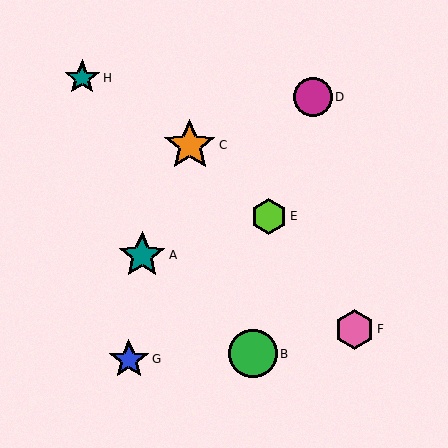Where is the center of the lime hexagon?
The center of the lime hexagon is at (269, 216).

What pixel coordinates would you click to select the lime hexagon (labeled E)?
Click at (269, 216) to select the lime hexagon E.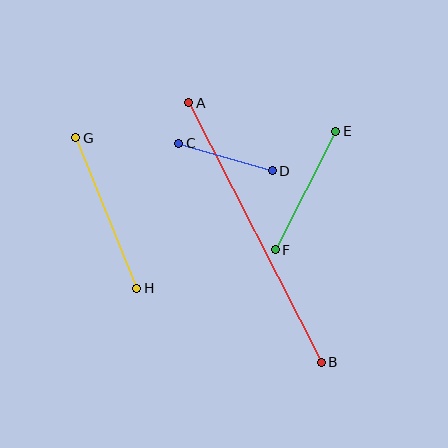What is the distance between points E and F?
The distance is approximately 133 pixels.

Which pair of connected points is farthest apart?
Points A and B are farthest apart.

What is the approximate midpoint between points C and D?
The midpoint is at approximately (225, 157) pixels.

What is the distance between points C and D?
The distance is approximately 97 pixels.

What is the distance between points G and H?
The distance is approximately 163 pixels.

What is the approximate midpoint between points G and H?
The midpoint is at approximately (106, 213) pixels.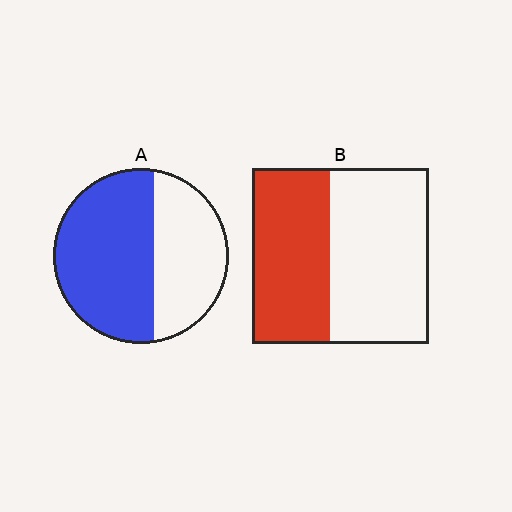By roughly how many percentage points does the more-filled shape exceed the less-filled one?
By roughly 15 percentage points (A over B).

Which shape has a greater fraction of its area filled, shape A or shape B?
Shape A.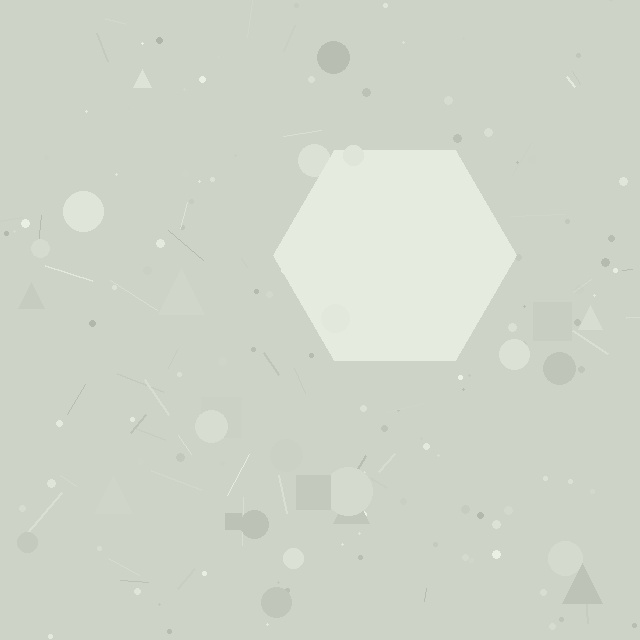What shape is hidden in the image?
A hexagon is hidden in the image.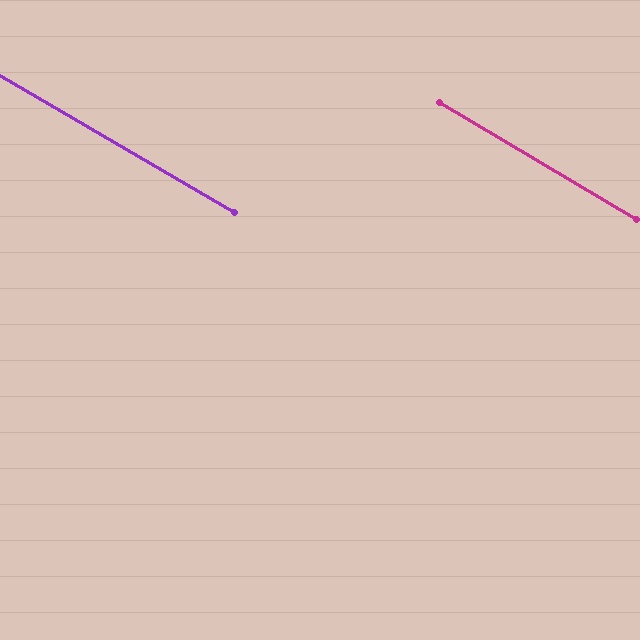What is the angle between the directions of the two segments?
Approximately 1 degree.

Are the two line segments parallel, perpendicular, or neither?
Parallel — their directions differ by only 0.5°.